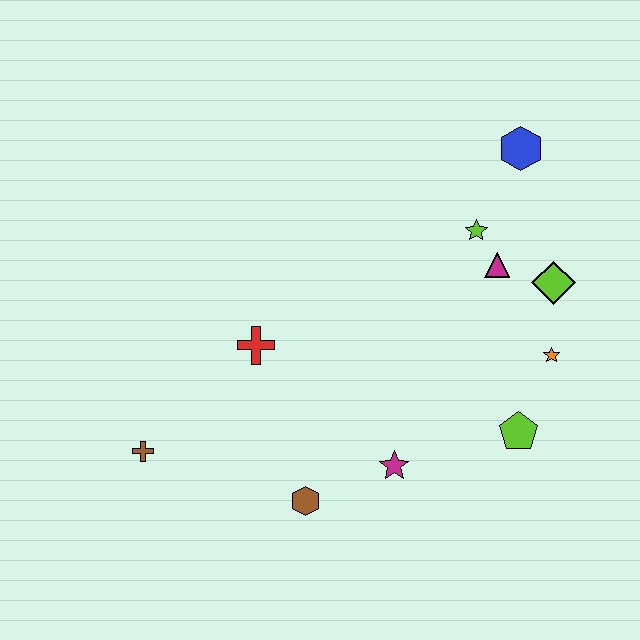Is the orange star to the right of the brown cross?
Yes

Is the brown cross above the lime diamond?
No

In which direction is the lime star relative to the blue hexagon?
The lime star is below the blue hexagon.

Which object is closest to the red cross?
The brown cross is closest to the red cross.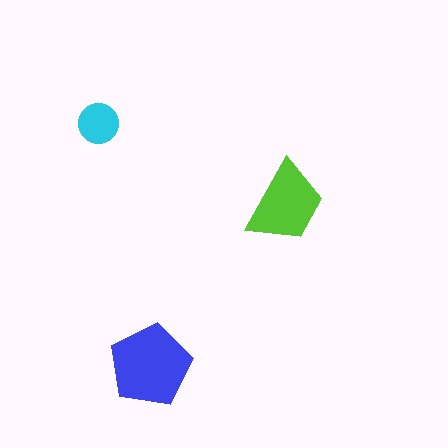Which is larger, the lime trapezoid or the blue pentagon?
The blue pentagon.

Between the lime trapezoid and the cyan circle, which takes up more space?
The lime trapezoid.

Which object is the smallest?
The cyan circle.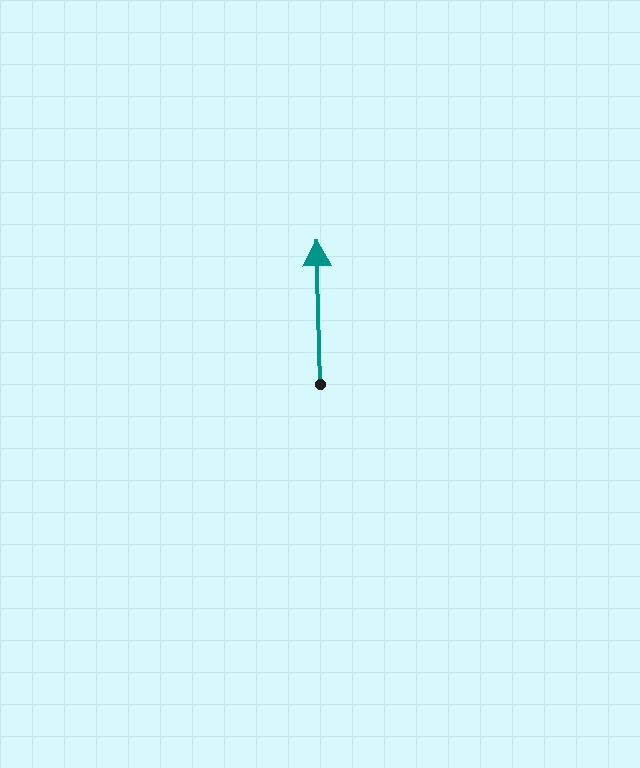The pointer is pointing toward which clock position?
Roughly 12 o'clock.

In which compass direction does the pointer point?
North.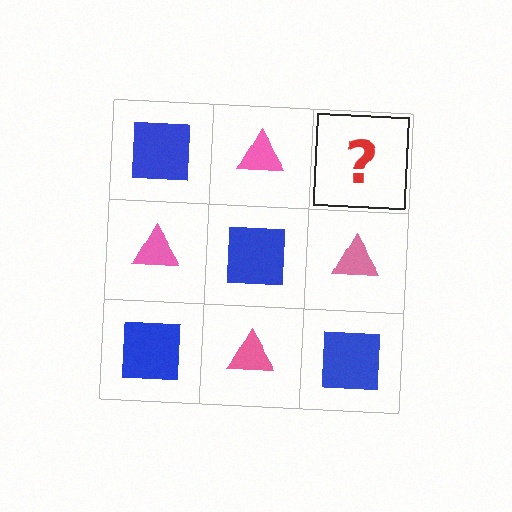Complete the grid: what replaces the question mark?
The question mark should be replaced with a blue square.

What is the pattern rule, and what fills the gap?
The rule is that it alternates blue square and pink triangle in a checkerboard pattern. The gap should be filled with a blue square.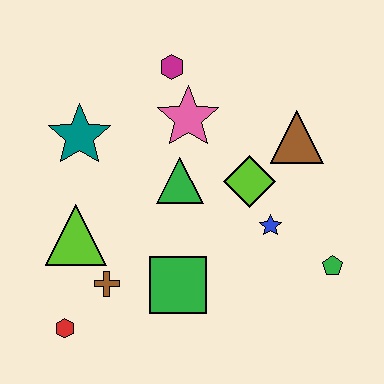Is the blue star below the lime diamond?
Yes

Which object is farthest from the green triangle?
The red hexagon is farthest from the green triangle.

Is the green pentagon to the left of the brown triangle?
No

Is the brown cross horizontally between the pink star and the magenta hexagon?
No